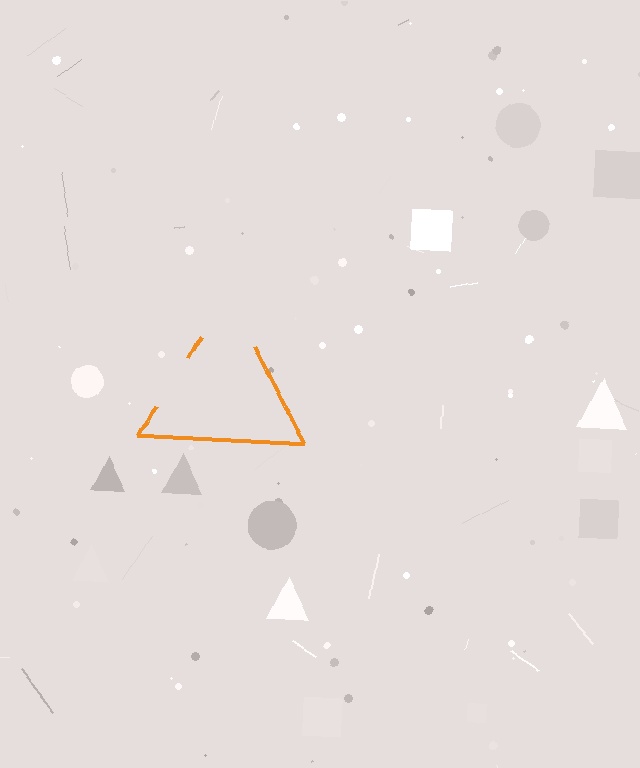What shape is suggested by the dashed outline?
The dashed outline suggests a triangle.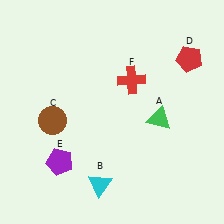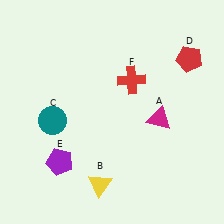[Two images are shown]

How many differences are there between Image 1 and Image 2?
There are 3 differences between the two images.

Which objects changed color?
A changed from green to magenta. B changed from cyan to yellow. C changed from brown to teal.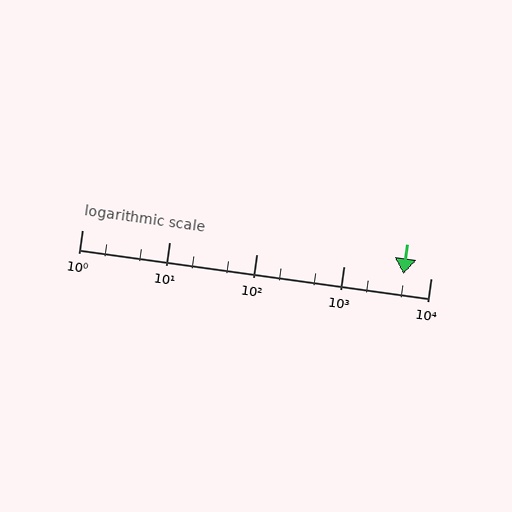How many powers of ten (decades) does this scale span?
The scale spans 4 decades, from 1 to 10000.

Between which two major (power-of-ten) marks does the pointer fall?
The pointer is between 1000 and 10000.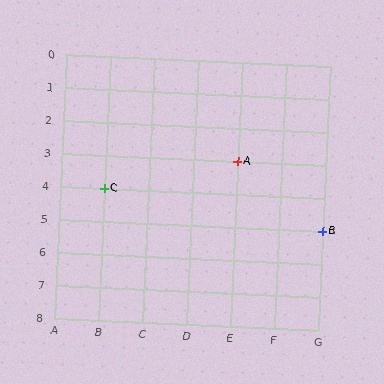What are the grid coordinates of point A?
Point A is at grid coordinates (E, 3).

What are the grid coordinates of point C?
Point C is at grid coordinates (B, 4).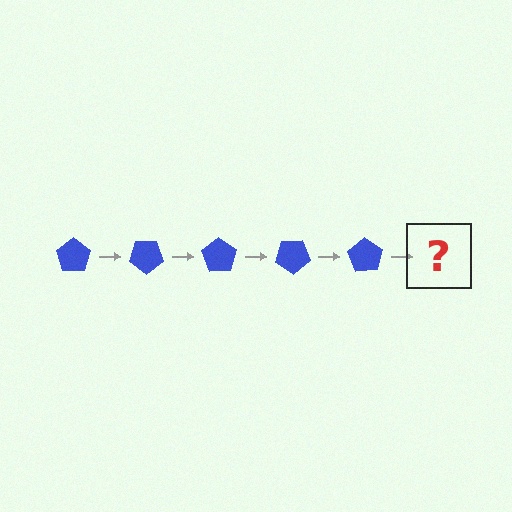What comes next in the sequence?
The next element should be a blue pentagon rotated 175 degrees.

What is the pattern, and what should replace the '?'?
The pattern is that the pentagon rotates 35 degrees each step. The '?' should be a blue pentagon rotated 175 degrees.